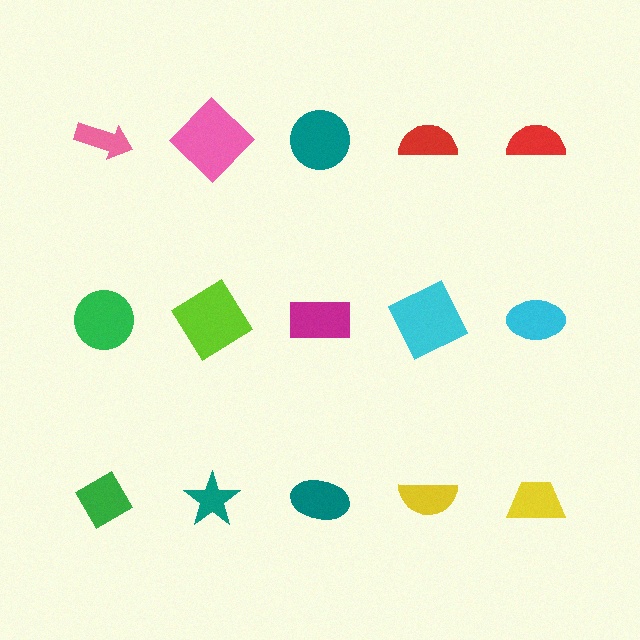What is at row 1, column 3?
A teal circle.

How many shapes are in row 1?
5 shapes.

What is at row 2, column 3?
A magenta rectangle.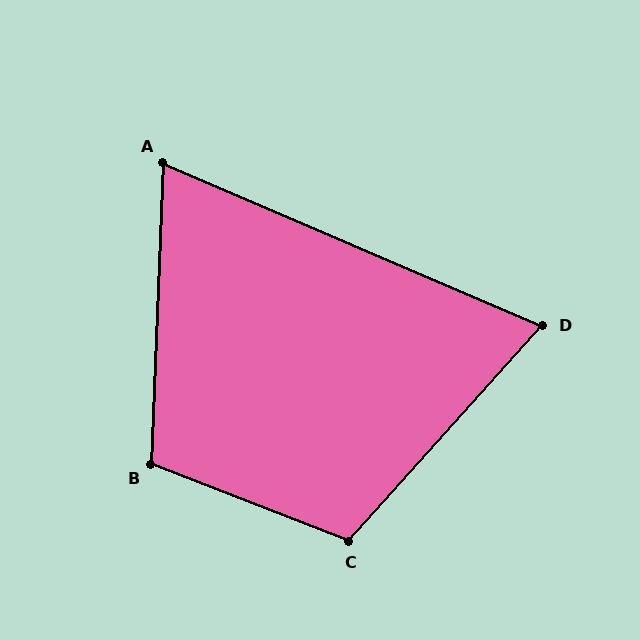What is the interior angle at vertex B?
Approximately 109 degrees (obtuse).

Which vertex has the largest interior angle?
C, at approximately 111 degrees.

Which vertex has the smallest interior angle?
A, at approximately 69 degrees.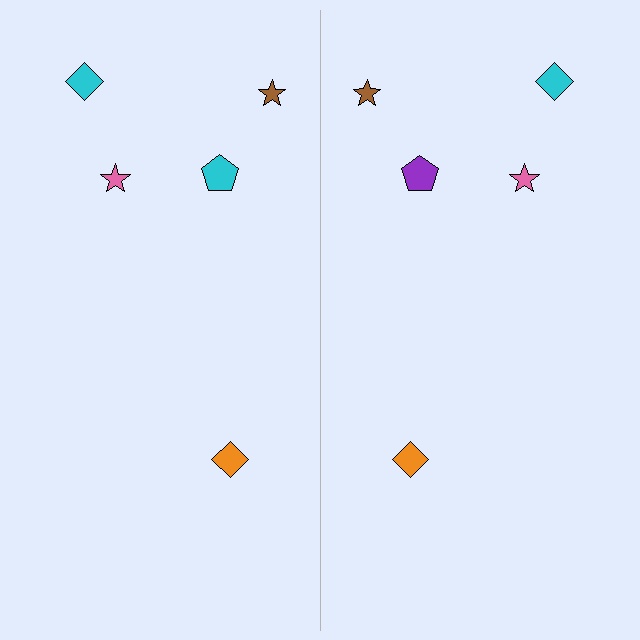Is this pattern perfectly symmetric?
No, the pattern is not perfectly symmetric. The purple pentagon on the right side breaks the symmetry — its mirror counterpart is cyan.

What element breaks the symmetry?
The purple pentagon on the right side breaks the symmetry — its mirror counterpart is cyan.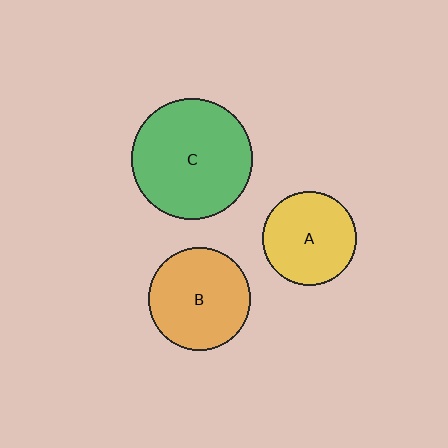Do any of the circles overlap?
No, none of the circles overlap.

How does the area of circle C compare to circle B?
Approximately 1.4 times.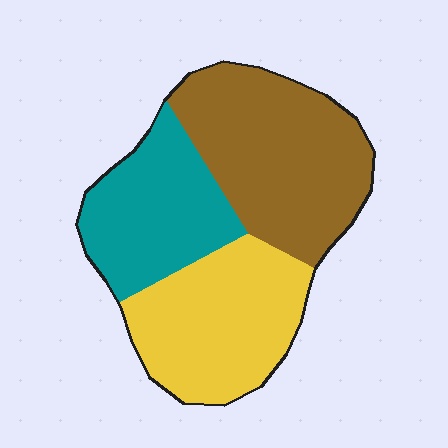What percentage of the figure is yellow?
Yellow takes up about one third (1/3) of the figure.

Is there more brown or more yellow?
Brown.